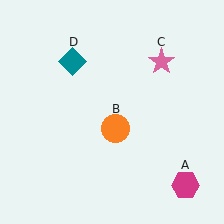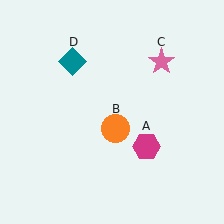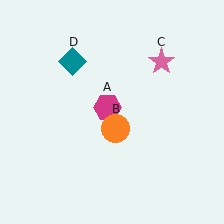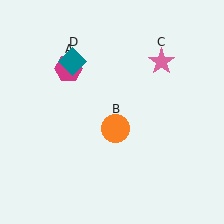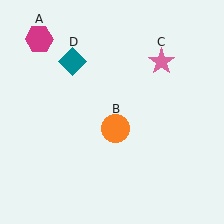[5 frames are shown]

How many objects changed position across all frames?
1 object changed position: magenta hexagon (object A).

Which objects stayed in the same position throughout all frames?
Orange circle (object B) and pink star (object C) and teal diamond (object D) remained stationary.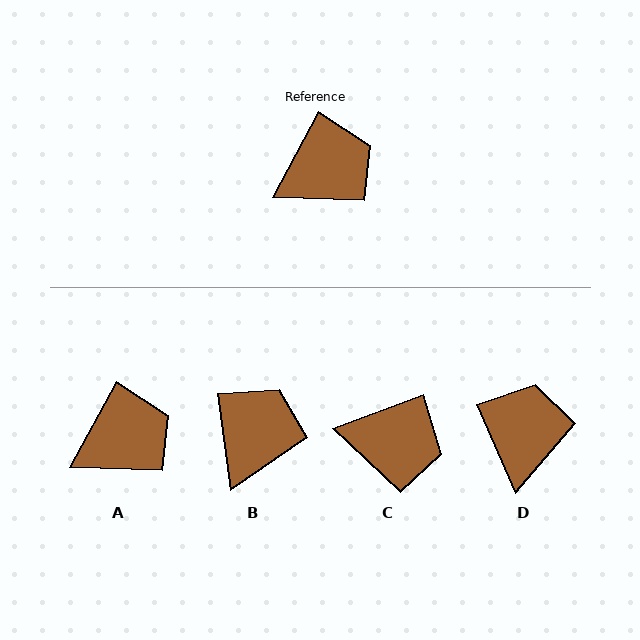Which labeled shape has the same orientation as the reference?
A.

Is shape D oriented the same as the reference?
No, it is off by about 52 degrees.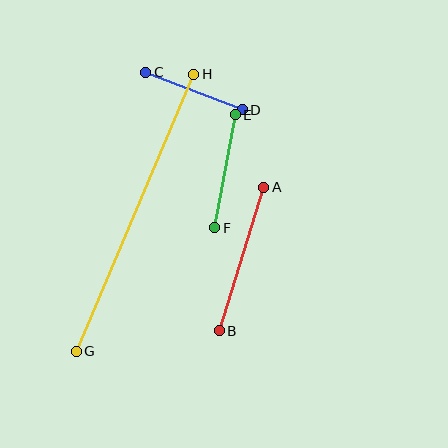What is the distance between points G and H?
The distance is approximately 301 pixels.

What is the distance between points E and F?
The distance is approximately 115 pixels.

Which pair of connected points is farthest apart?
Points G and H are farthest apart.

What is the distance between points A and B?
The distance is approximately 150 pixels.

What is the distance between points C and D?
The distance is approximately 104 pixels.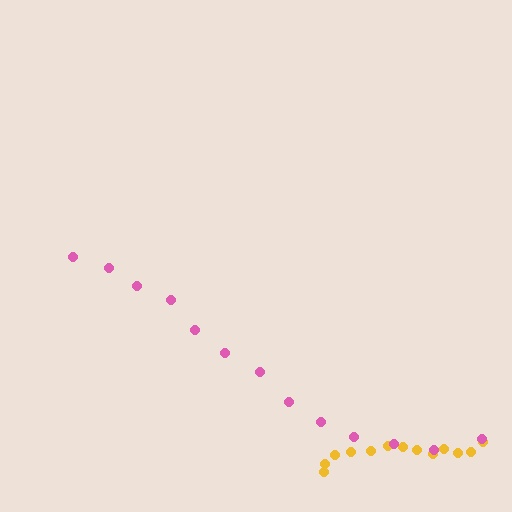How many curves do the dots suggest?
There are 2 distinct paths.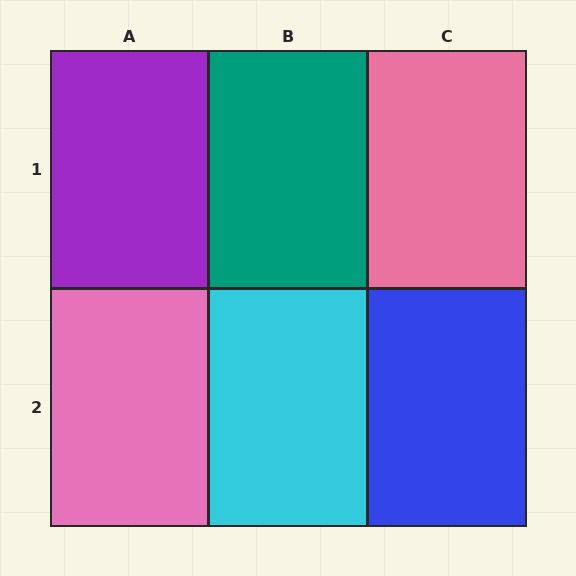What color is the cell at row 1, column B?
Teal.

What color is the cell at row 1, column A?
Purple.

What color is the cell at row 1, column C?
Pink.